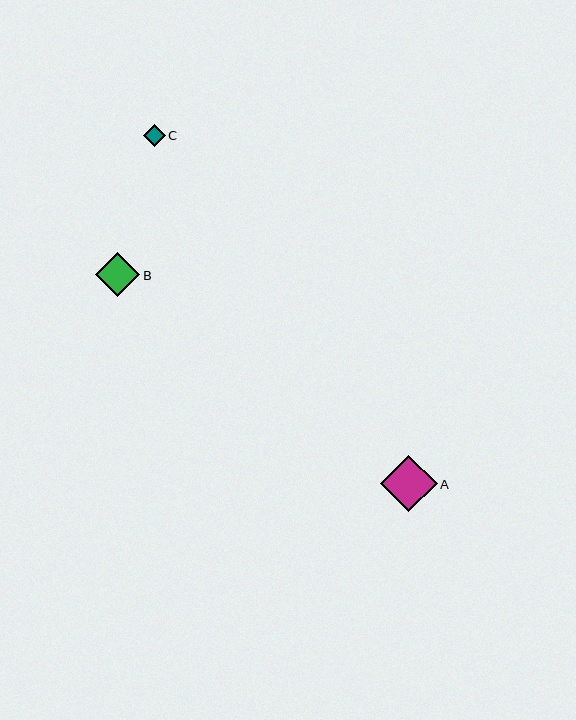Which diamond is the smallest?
Diamond C is the smallest with a size of approximately 22 pixels.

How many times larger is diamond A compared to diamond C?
Diamond A is approximately 2.6 times the size of diamond C.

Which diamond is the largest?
Diamond A is the largest with a size of approximately 57 pixels.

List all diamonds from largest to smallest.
From largest to smallest: A, B, C.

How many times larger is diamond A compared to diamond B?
Diamond A is approximately 1.3 times the size of diamond B.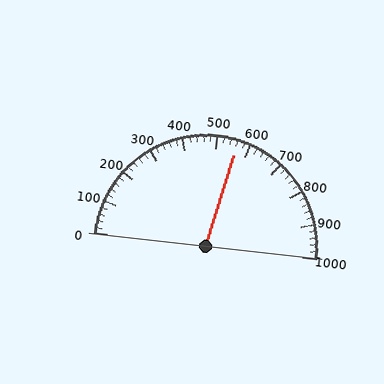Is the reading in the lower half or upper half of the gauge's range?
The reading is in the upper half of the range (0 to 1000).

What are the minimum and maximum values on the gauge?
The gauge ranges from 0 to 1000.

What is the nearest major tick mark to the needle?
The nearest major tick mark is 600.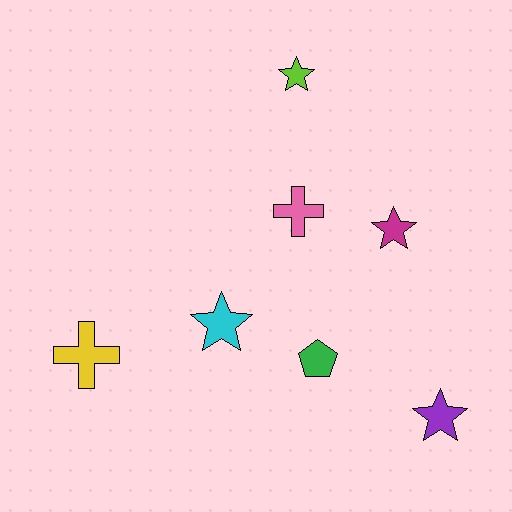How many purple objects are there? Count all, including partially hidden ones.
There is 1 purple object.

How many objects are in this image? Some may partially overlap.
There are 7 objects.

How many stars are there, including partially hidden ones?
There are 4 stars.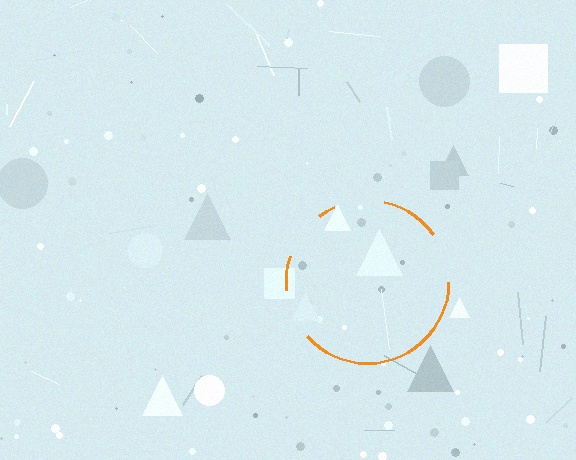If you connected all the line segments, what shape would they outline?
They would outline a circle.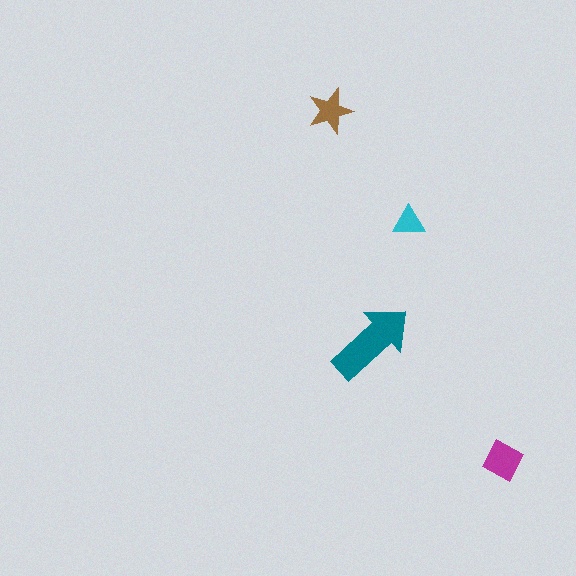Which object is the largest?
The teal arrow.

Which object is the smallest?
The cyan triangle.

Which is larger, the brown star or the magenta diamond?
The magenta diamond.